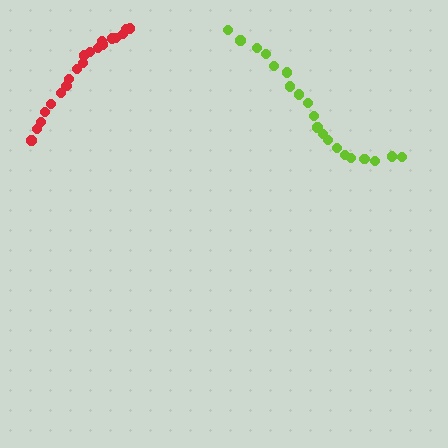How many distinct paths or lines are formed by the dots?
There are 2 distinct paths.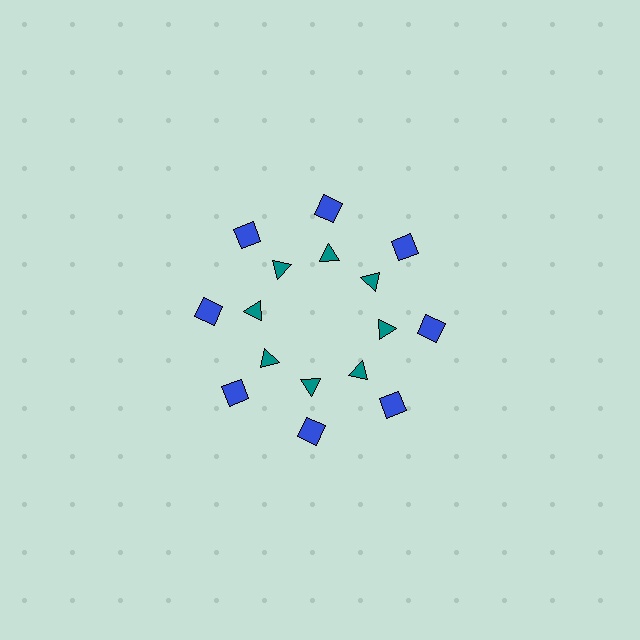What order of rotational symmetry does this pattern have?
This pattern has 8-fold rotational symmetry.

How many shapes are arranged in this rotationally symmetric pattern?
There are 16 shapes, arranged in 8 groups of 2.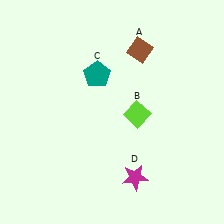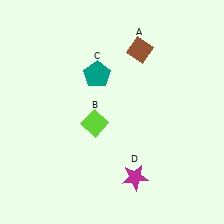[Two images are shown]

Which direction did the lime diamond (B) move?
The lime diamond (B) moved left.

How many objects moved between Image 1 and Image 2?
1 object moved between the two images.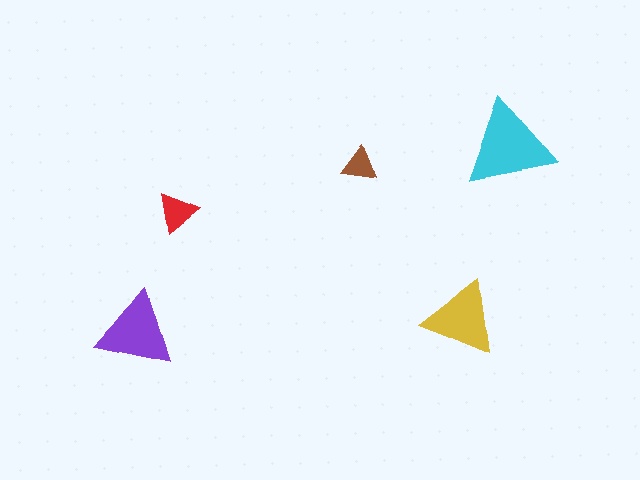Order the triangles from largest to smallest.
the cyan one, the purple one, the yellow one, the red one, the brown one.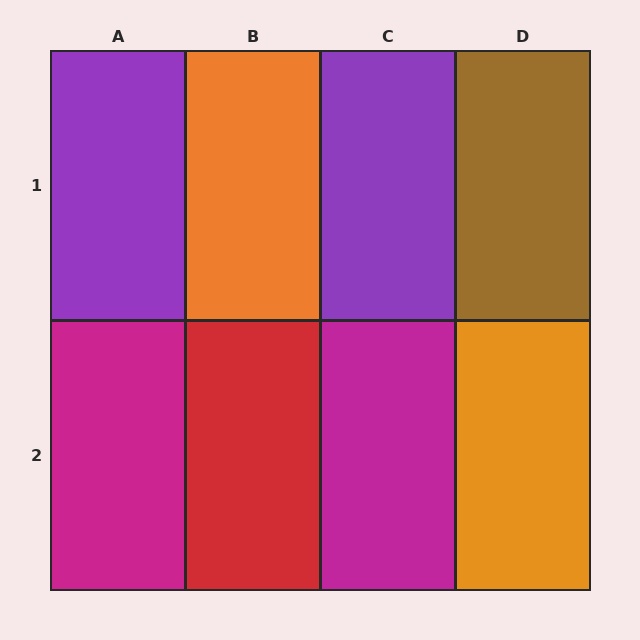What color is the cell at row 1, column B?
Orange.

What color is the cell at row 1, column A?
Purple.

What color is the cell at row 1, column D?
Brown.